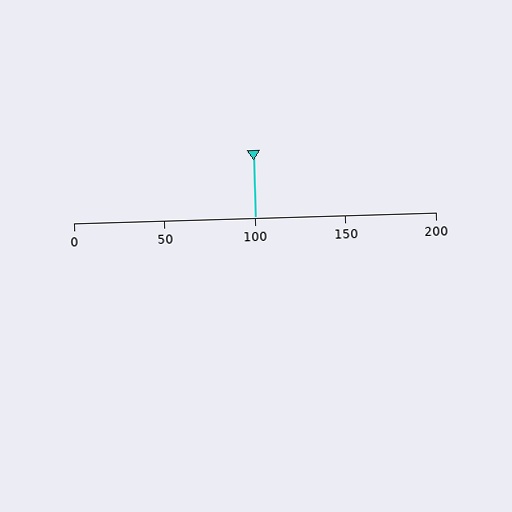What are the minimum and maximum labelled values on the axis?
The axis runs from 0 to 200.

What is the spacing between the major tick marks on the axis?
The major ticks are spaced 50 apart.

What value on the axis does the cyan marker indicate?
The marker indicates approximately 100.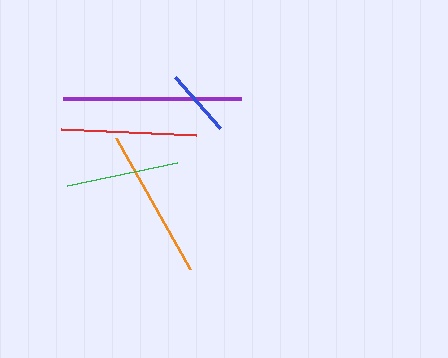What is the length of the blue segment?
The blue segment is approximately 68 pixels long.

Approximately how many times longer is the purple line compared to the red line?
The purple line is approximately 1.3 times the length of the red line.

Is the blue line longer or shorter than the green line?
The green line is longer than the blue line.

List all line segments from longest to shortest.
From longest to shortest: purple, orange, red, green, blue.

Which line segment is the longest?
The purple line is the longest at approximately 178 pixels.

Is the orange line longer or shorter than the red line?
The orange line is longer than the red line.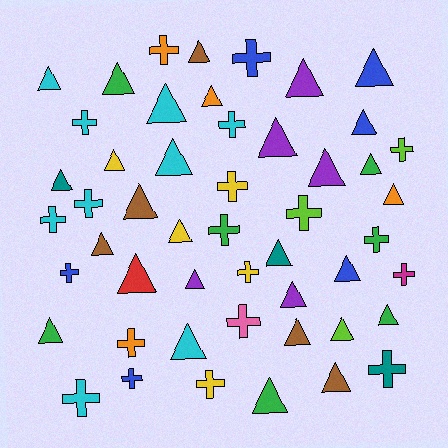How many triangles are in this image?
There are 30 triangles.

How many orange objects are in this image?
There are 4 orange objects.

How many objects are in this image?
There are 50 objects.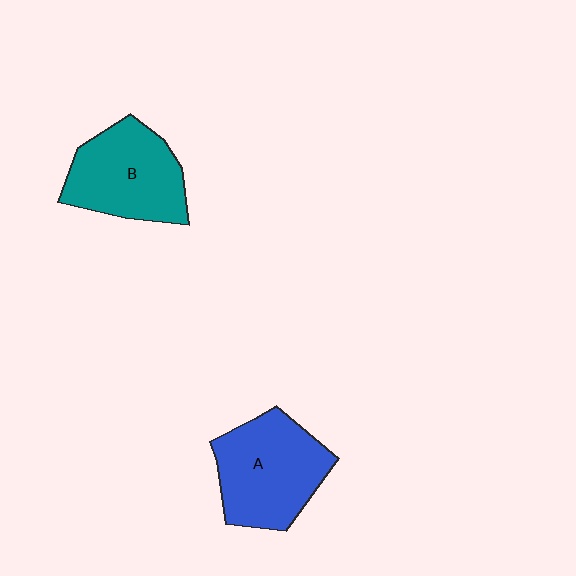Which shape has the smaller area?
Shape B (teal).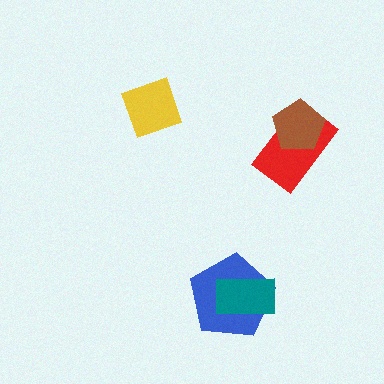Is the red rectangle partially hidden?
Yes, it is partially covered by another shape.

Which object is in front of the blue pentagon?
The teal rectangle is in front of the blue pentagon.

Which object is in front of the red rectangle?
The brown pentagon is in front of the red rectangle.